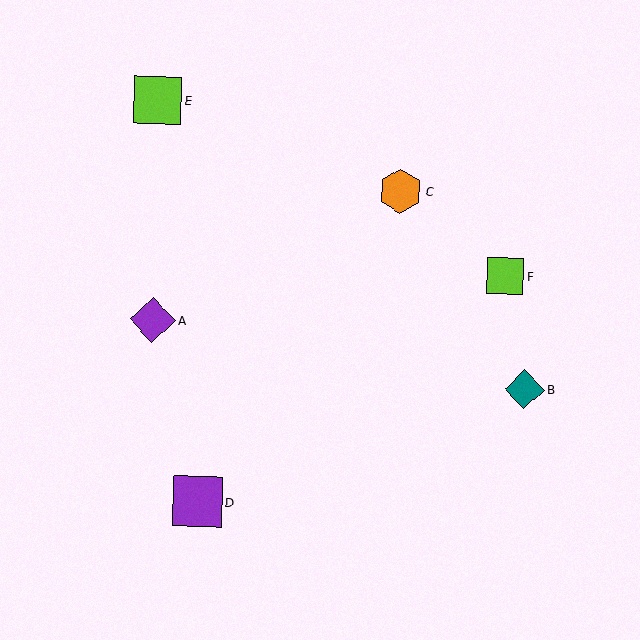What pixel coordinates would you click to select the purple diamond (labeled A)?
Click at (153, 320) to select the purple diamond A.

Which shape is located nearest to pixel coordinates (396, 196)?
The orange hexagon (labeled C) at (401, 191) is nearest to that location.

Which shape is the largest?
The purple square (labeled D) is the largest.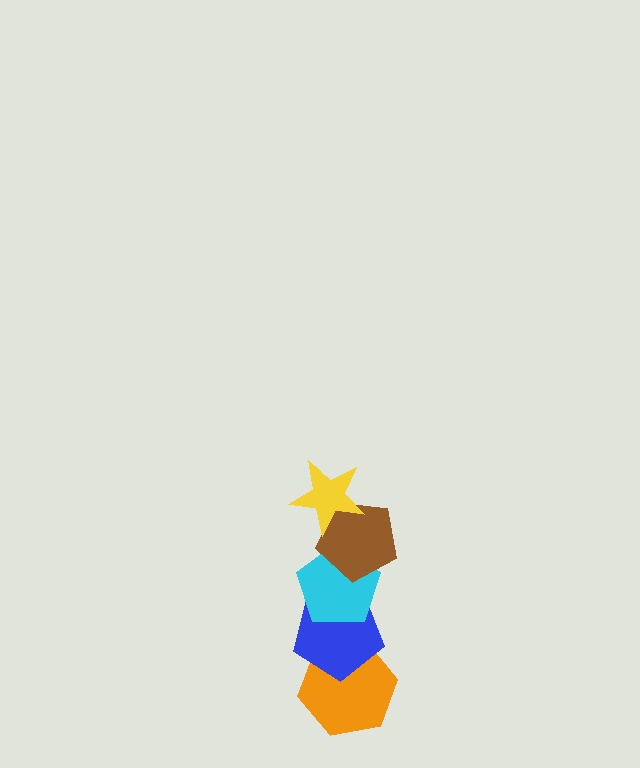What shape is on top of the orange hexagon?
The blue pentagon is on top of the orange hexagon.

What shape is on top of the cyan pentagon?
The brown pentagon is on top of the cyan pentagon.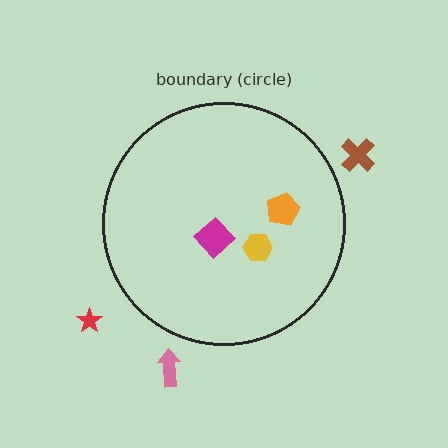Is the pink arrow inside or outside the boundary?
Outside.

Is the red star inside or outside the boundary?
Outside.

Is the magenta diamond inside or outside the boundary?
Inside.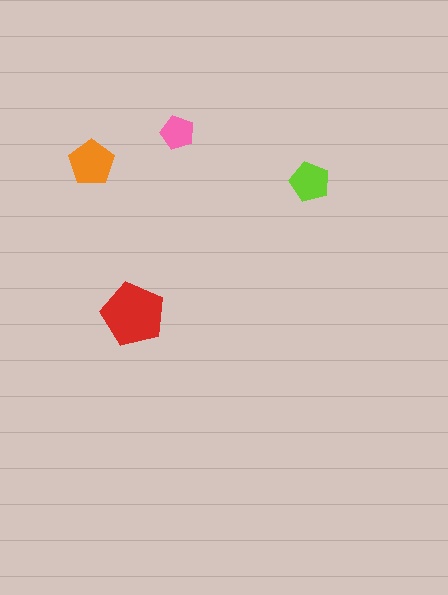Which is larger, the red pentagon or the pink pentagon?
The red one.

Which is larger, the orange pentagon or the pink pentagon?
The orange one.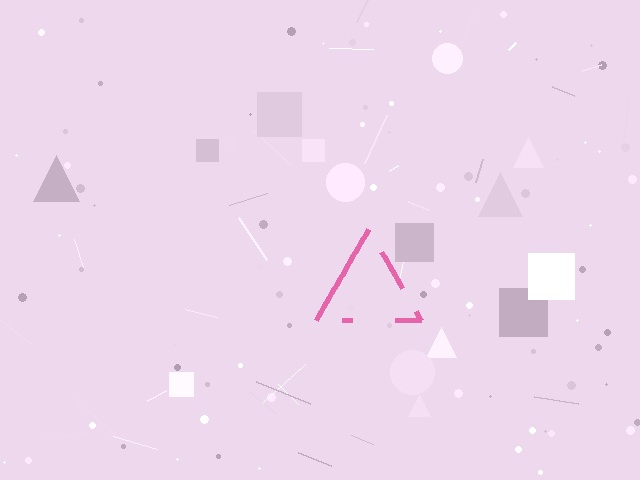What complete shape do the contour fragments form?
The contour fragments form a triangle.